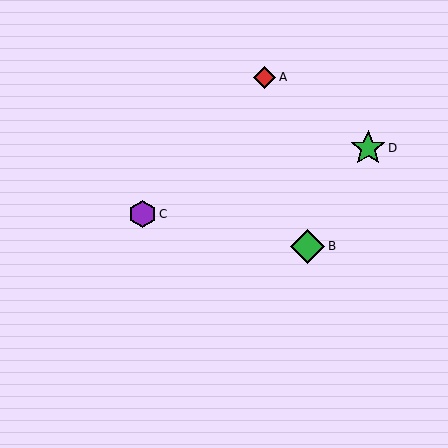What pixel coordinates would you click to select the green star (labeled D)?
Click at (368, 148) to select the green star D.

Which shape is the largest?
The green star (labeled D) is the largest.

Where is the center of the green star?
The center of the green star is at (368, 148).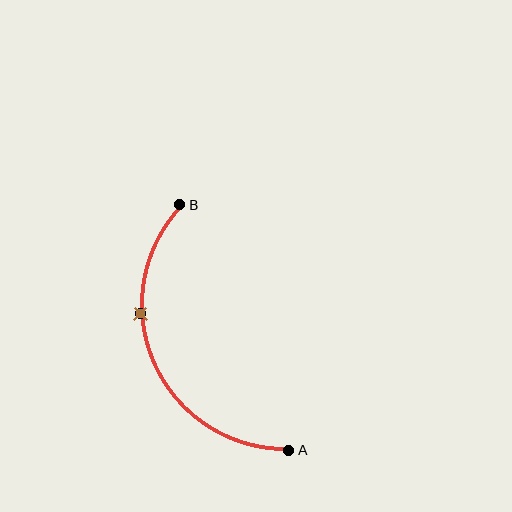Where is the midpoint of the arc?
The arc midpoint is the point on the curve farthest from the straight line joining A and B. It sits to the left of that line.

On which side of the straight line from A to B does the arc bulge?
The arc bulges to the left of the straight line connecting A and B.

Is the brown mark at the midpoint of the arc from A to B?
No. The brown mark lies on the arc but is closer to endpoint B. The arc midpoint would be at the point on the curve equidistant along the arc from both A and B.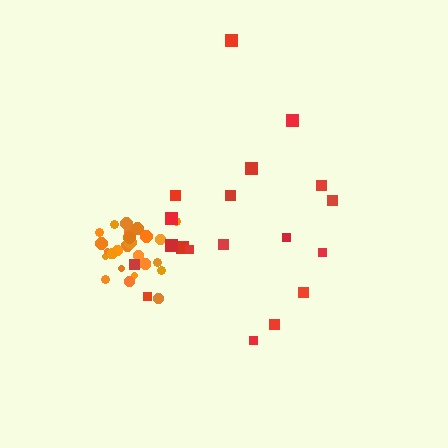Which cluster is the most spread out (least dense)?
Red.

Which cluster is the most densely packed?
Orange.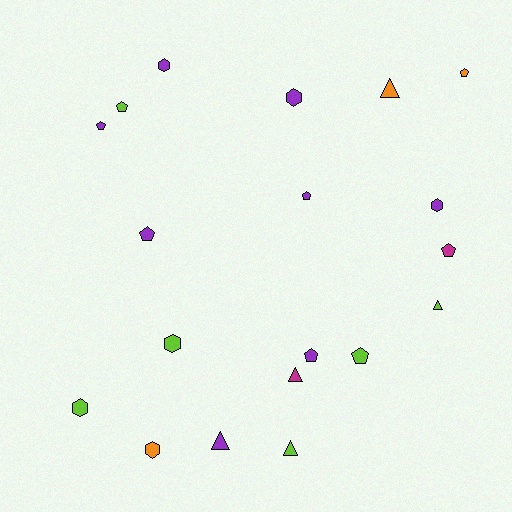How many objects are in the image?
There are 19 objects.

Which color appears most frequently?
Purple, with 8 objects.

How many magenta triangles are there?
There is 1 magenta triangle.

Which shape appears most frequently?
Pentagon, with 8 objects.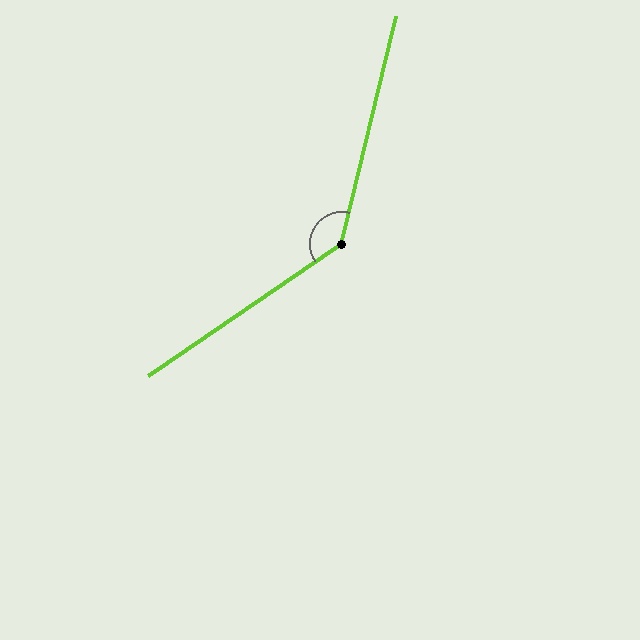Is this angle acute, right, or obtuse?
It is obtuse.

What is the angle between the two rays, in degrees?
Approximately 138 degrees.